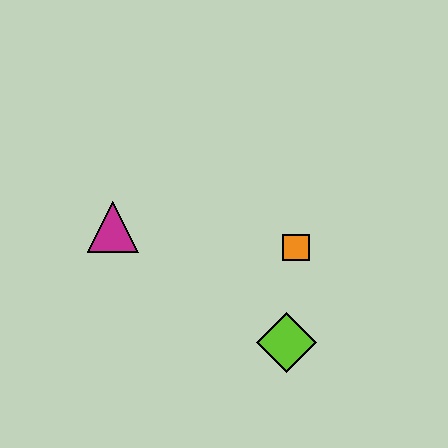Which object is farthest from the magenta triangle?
The lime diamond is farthest from the magenta triangle.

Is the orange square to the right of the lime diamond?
Yes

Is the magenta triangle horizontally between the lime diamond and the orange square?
No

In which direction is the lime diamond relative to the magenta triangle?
The lime diamond is to the right of the magenta triangle.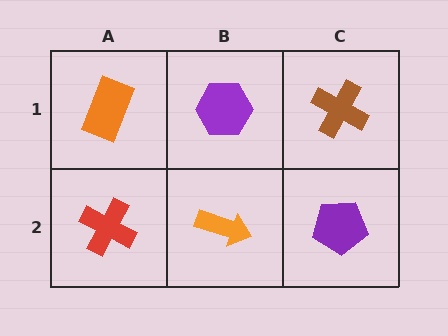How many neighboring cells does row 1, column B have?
3.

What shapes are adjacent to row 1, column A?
A red cross (row 2, column A), a purple hexagon (row 1, column B).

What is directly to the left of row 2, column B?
A red cross.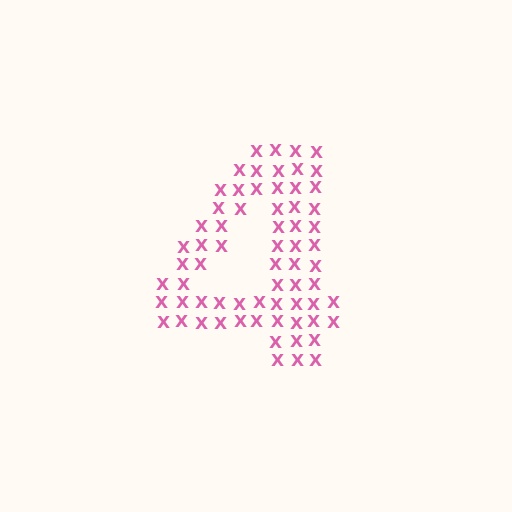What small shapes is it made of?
It is made of small letter X's.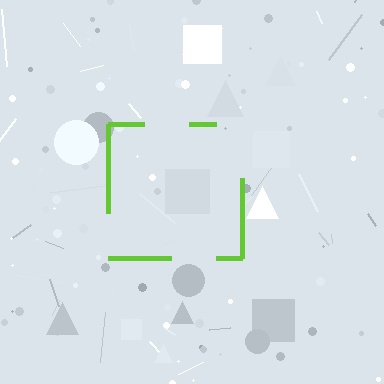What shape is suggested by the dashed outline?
The dashed outline suggests a square.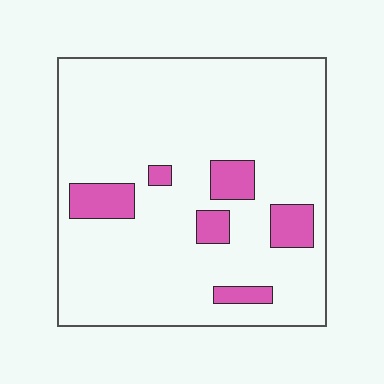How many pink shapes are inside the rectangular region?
6.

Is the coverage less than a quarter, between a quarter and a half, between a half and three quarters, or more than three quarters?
Less than a quarter.